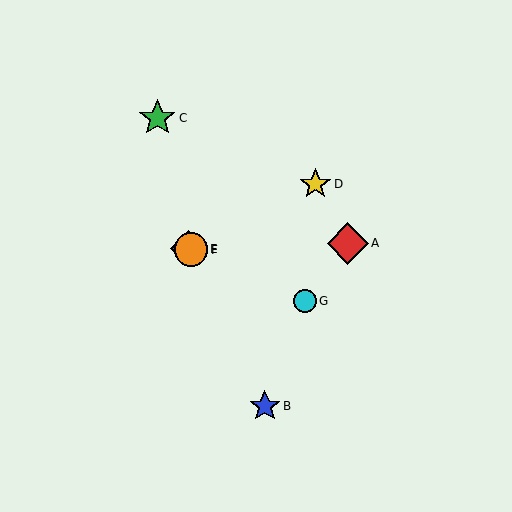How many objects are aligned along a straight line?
3 objects (E, F, G) are aligned along a straight line.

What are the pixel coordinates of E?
Object E is at (189, 249).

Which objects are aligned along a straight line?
Objects E, F, G are aligned along a straight line.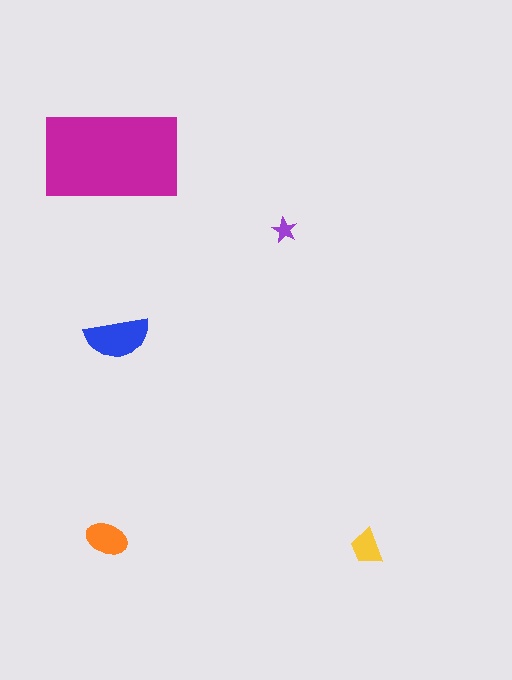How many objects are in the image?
There are 5 objects in the image.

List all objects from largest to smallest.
The magenta rectangle, the blue semicircle, the orange ellipse, the yellow trapezoid, the purple star.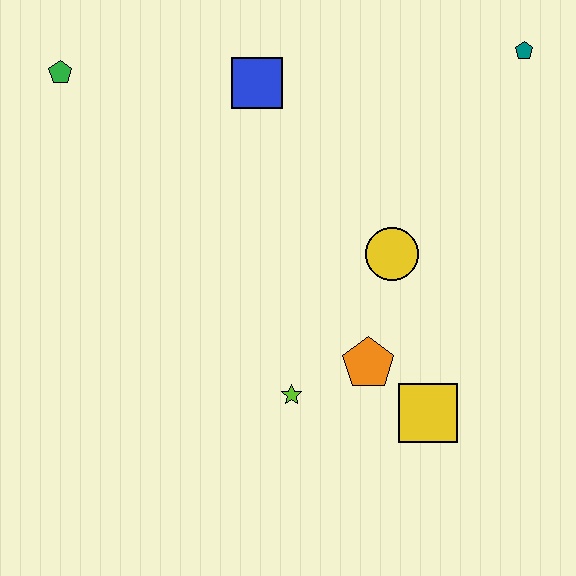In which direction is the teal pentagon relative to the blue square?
The teal pentagon is to the right of the blue square.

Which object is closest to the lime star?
The orange pentagon is closest to the lime star.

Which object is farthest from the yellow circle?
The green pentagon is farthest from the yellow circle.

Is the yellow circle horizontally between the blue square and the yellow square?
Yes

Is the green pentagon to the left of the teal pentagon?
Yes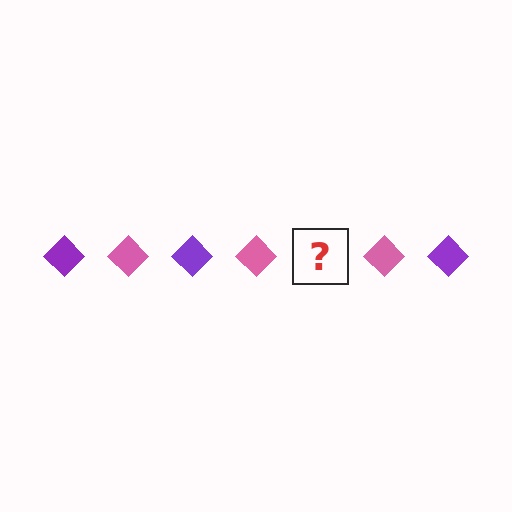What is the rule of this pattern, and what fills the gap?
The rule is that the pattern cycles through purple, pink diamonds. The gap should be filled with a purple diamond.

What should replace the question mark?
The question mark should be replaced with a purple diamond.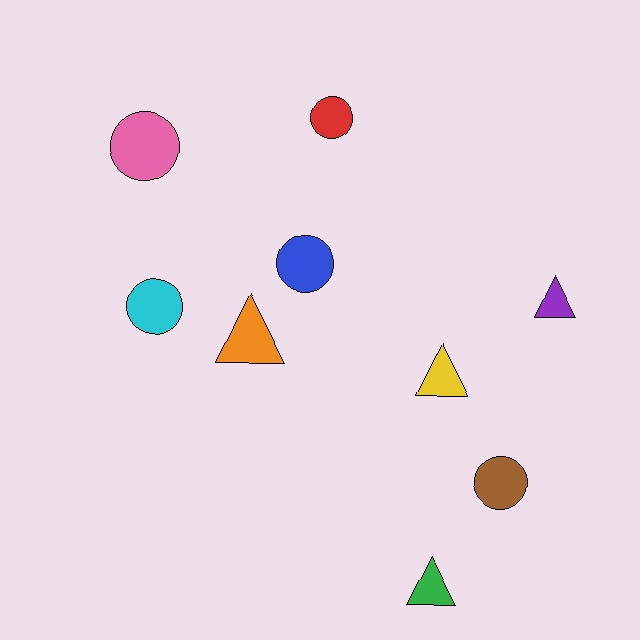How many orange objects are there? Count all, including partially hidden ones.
There is 1 orange object.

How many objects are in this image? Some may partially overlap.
There are 9 objects.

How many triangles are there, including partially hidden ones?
There are 4 triangles.